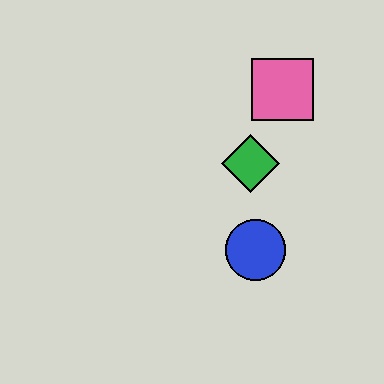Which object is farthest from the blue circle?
The pink square is farthest from the blue circle.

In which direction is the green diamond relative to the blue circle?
The green diamond is above the blue circle.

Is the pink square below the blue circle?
No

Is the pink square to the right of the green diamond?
Yes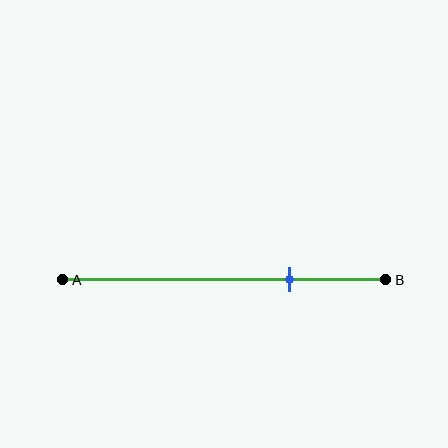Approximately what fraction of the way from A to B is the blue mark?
The blue mark is approximately 70% of the way from A to B.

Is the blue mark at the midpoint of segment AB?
No, the mark is at about 70% from A, not at the 50% midpoint.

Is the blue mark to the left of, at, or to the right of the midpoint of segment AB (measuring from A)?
The blue mark is to the right of the midpoint of segment AB.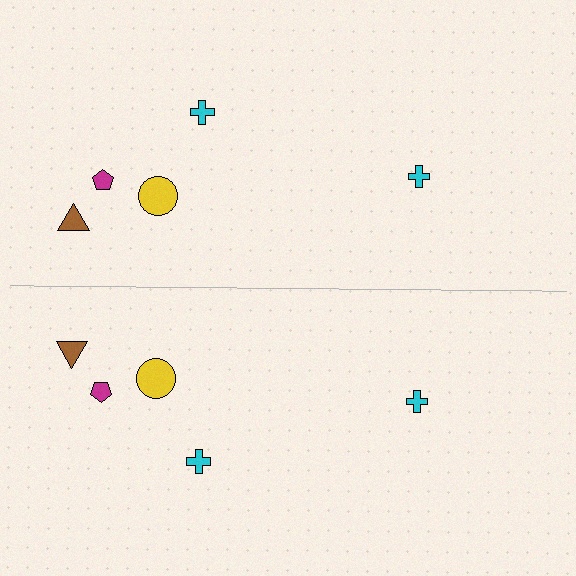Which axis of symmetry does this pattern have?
The pattern has a horizontal axis of symmetry running through the center of the image.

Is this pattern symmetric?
Yes, this pattern has bilateral (reflection) symmetry.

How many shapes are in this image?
There are 10 shapes in this image.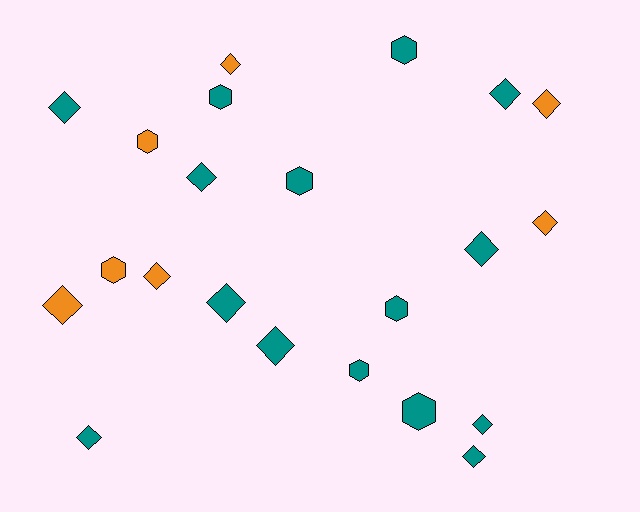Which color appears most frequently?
Teal, with 15 objects.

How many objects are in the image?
There are 22 objects.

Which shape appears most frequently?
Diamond, with 14 objects.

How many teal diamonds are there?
There are 9 teal diamonds.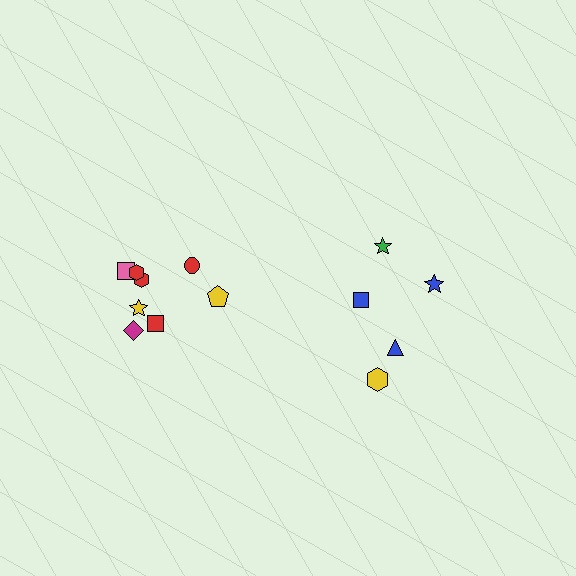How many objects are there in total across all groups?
There are 13 objects.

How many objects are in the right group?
There are 5 objects.